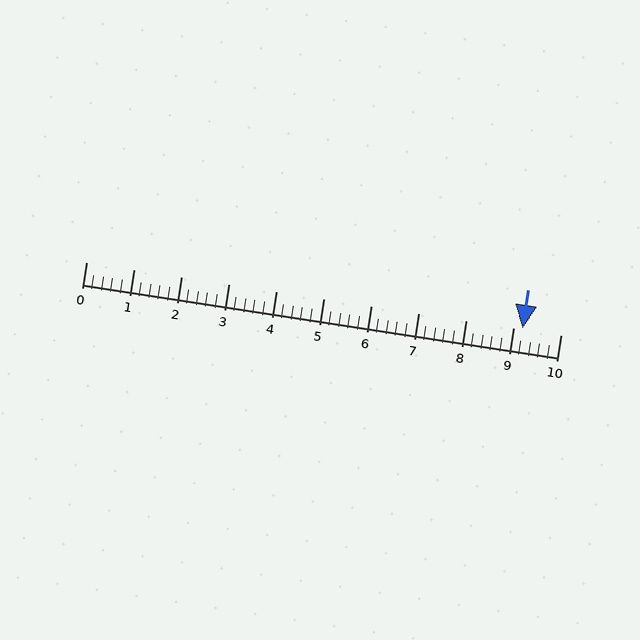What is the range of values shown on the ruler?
The ruler shows values from 0 to 10.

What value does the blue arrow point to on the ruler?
The blue arrow points to approximately 9.2.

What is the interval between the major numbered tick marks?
The major tick marks are spaced 1 units apart.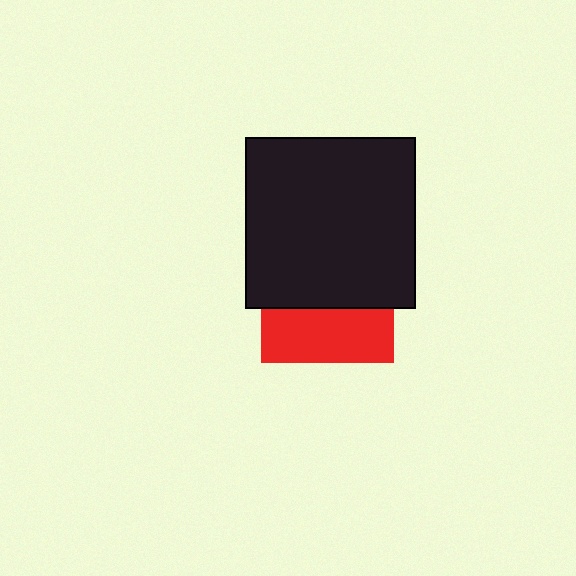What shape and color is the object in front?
The object in front is a black square.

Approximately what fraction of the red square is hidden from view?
Roughly 60% of the red square is hidden behind the black square.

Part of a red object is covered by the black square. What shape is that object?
It is a square.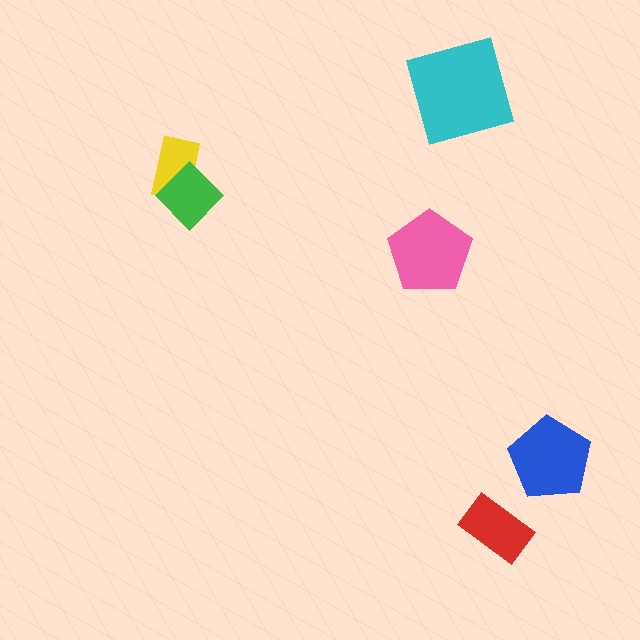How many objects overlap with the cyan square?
0 objects overlap with the cyan square.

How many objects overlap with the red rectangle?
0 objects overlap with the red rectangle.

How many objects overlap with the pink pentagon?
0 objects overlap with the pink pentagon.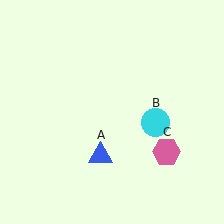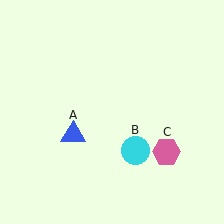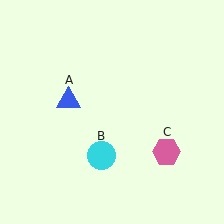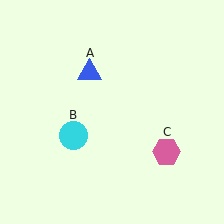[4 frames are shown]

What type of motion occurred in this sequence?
The blue triangle (object A), cyan circle (object B) rotated clockwise around the center of the scene.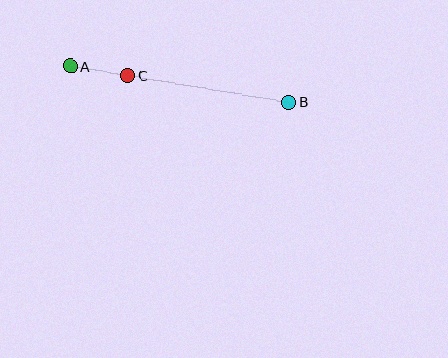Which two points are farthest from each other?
Points A and B are farthest from each other.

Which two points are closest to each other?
Points A and C are closest to each other.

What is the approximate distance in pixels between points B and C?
The distance between B and C is approximately 164 pixels.